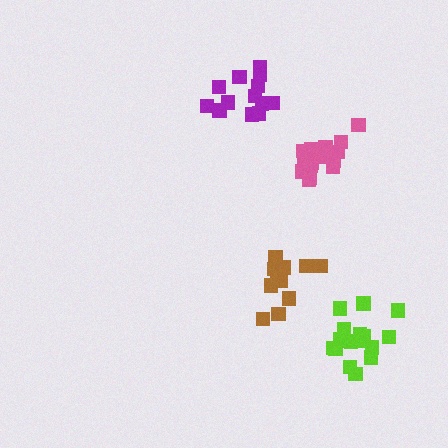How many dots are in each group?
Group 1: 13 dots, Group 2: 18 dots, Group 3: 13 dots, Group 4: 17 dots (61 total).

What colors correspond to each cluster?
The clusters are colored: purple, lime, brown, pink.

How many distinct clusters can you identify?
There are 4 distinct clusters.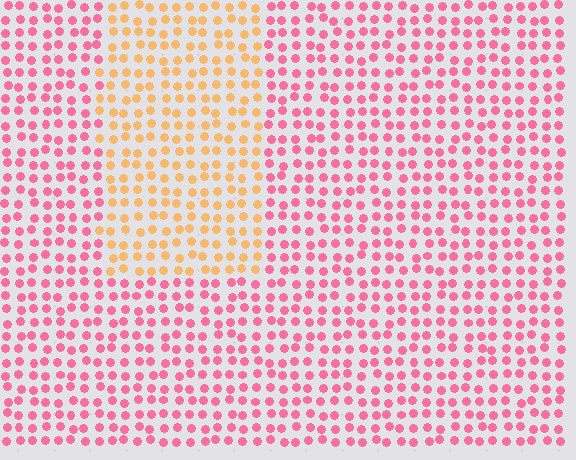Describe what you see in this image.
The image is filled with small pink elements in a uniform arrangement. A rectangle-shaped region is visible where the elements are tinted to a slightly different hue, forming a subtle color boundary.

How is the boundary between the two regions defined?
The boundary is defined purely by a slight shift in hue (about 54 degrees). Spacing, size, and orientation are identical on both sides.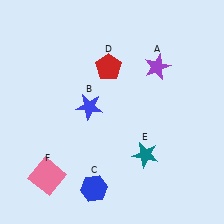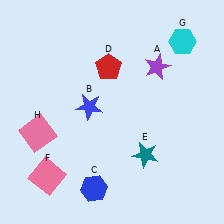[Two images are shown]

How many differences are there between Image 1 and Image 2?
There are 2 differences between the two images.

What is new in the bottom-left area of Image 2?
A pink square (H) was added in the bottom-left area of Image 2.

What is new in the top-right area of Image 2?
A cyan hexagon (G) was added in the top-right area of Image 2.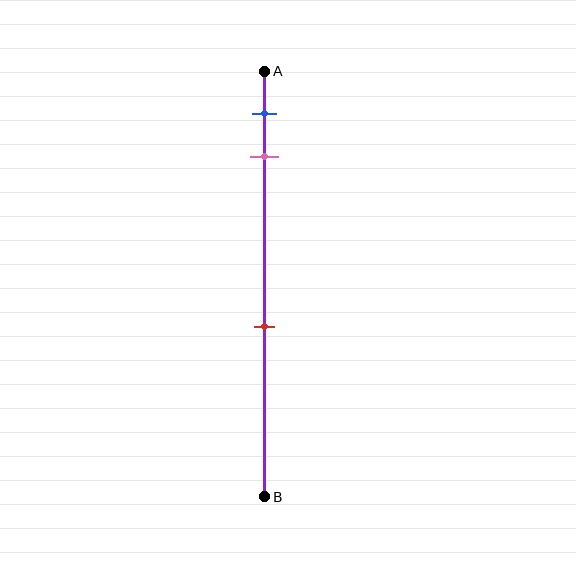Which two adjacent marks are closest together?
The blue and pink marks are the closest adjacent pair.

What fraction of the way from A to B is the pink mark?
The pink mark is approximately 20% (0.2) of the way from A to B.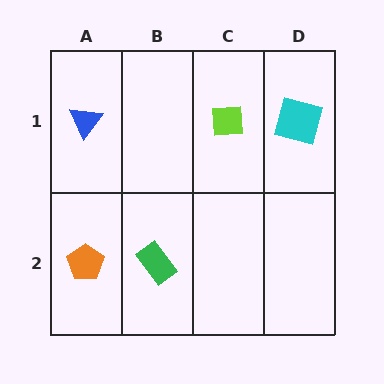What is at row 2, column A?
An orange pentagon.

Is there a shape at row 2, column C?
No, that cell is empty.